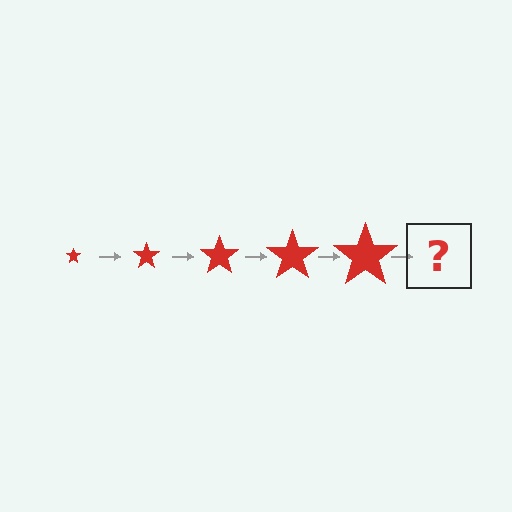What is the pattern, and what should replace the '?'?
The pattern is that the star gets progressively larger each step. The '?' should be a red star, larger than the previous one.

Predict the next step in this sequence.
The next step is a red star, larger than the previous one.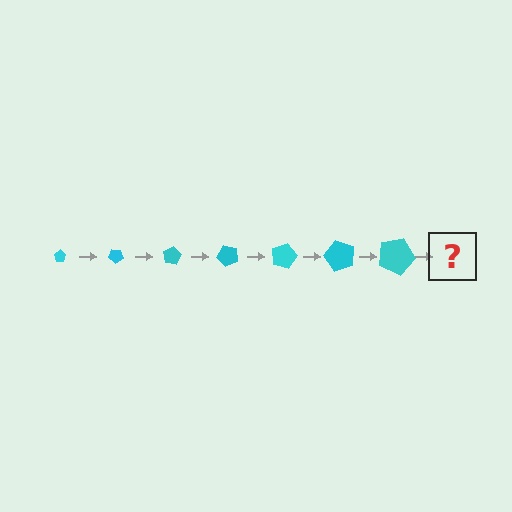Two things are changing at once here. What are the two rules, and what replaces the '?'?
The two rules are that the pentagon grows larger each step and it rotates 40 degrees each step. The '?' should be a pentagon, larger than the previous one and rotated 280 degrees from the start.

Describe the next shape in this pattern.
It should be a pentagon, larger than the previous one and rotated 280 degrees from the start.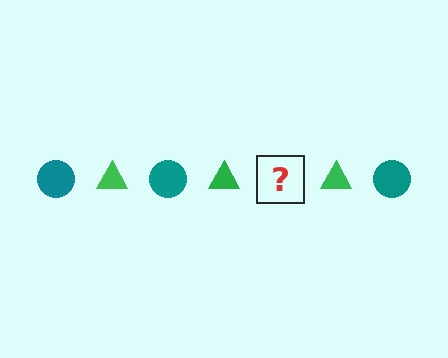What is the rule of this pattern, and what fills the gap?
The rule is that the pattern alternates between teal circle and green triangle. The gap should be filled with a teal circle.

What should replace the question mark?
The question mark should be replaced with a teal circle.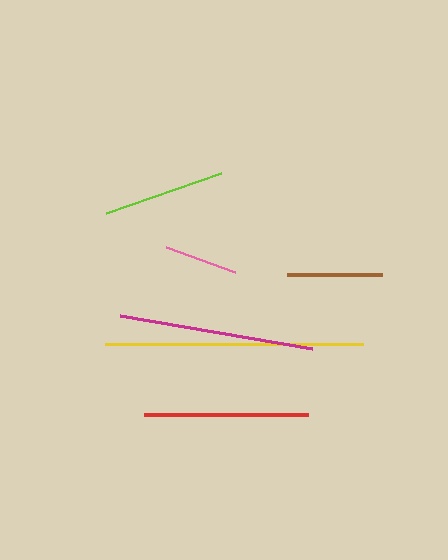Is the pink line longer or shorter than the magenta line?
The magenta line is longer than the pink line.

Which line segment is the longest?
The yellow line is the longest at approximately 258 pixels.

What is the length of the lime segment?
The lime segment is approximately 122 pixels long.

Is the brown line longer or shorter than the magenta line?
The magenta line is longer than the brown line.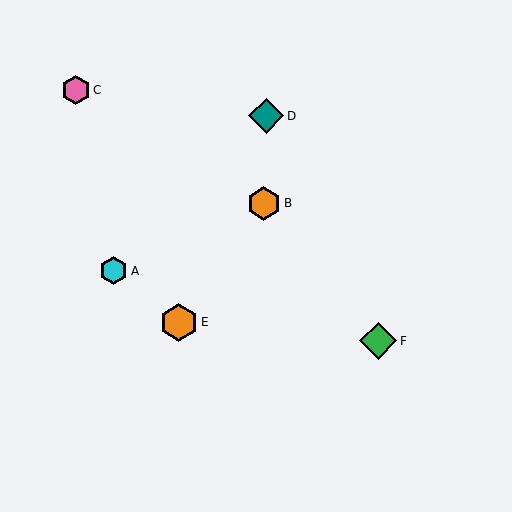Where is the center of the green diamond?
The center of the green diamond is at (378, 341).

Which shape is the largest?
The orange hexagon (labeled E) is the largest.